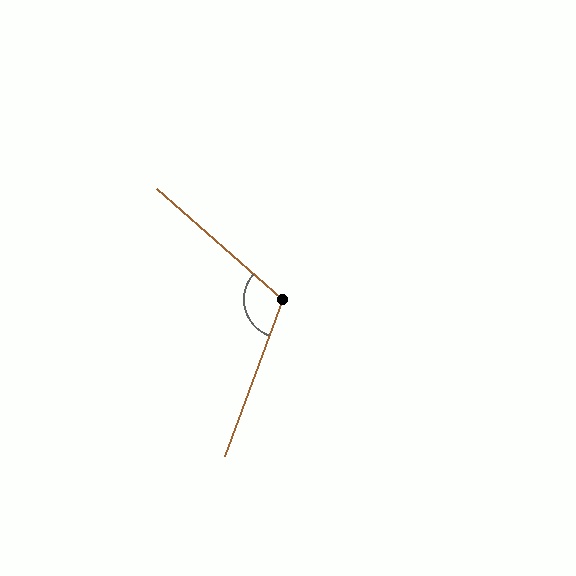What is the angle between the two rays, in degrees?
Approximately 111 degrees.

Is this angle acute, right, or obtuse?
It is obtuse.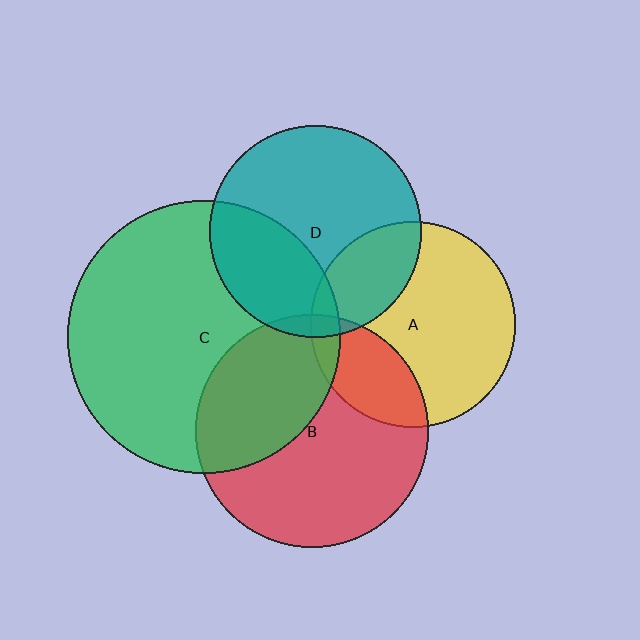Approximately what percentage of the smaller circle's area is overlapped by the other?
Approximately 25%.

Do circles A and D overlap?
Yes.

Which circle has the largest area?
Circle C (green).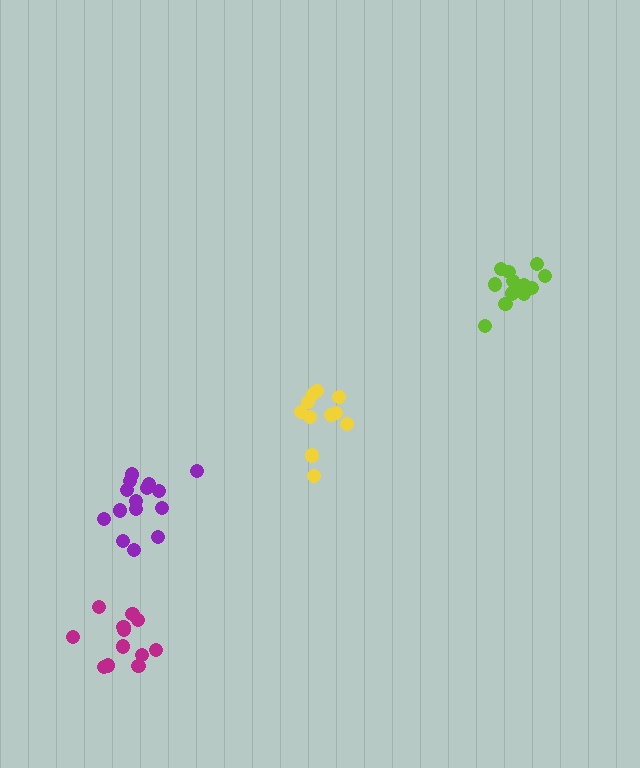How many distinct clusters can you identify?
There are 4 distinct clusters.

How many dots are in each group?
Group 1: 11 dots, Group 2: 13 dots, Group 3: 15 dots, Group 4: 12 dots (51 total).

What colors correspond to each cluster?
The clusters are colored: yellow, lime, purple, magenta.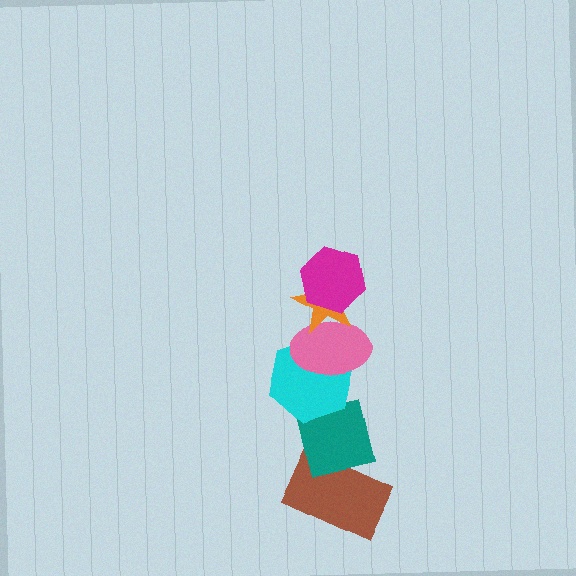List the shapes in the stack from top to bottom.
From top to bottom: the magenta hexagon, the orange star, the pink ellipse, the cyan hexagon, the teal square, the brown rectangle.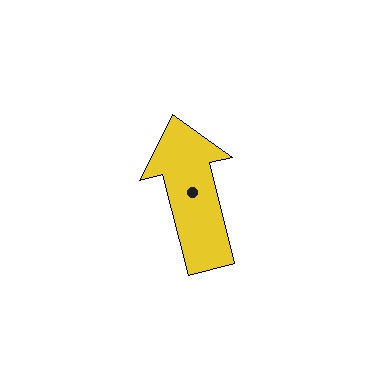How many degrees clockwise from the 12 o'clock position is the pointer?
Approximately 346 degrees.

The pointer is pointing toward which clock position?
Roughly 12 o'clock.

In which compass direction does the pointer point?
North.